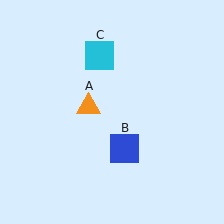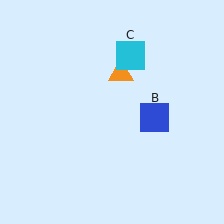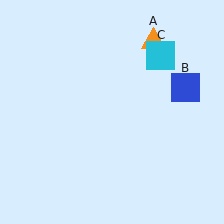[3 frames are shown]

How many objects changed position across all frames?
3 objects changed position: orange triangle (object A), blue square (object B), cyan square (object C).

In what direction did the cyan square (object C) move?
The cyan square (object C) moved right.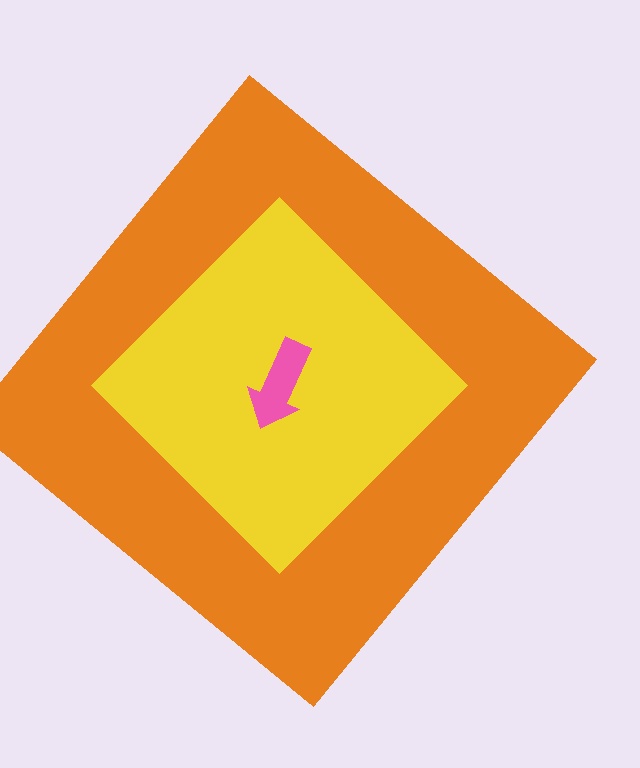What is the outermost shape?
The orange diamond.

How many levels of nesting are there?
3.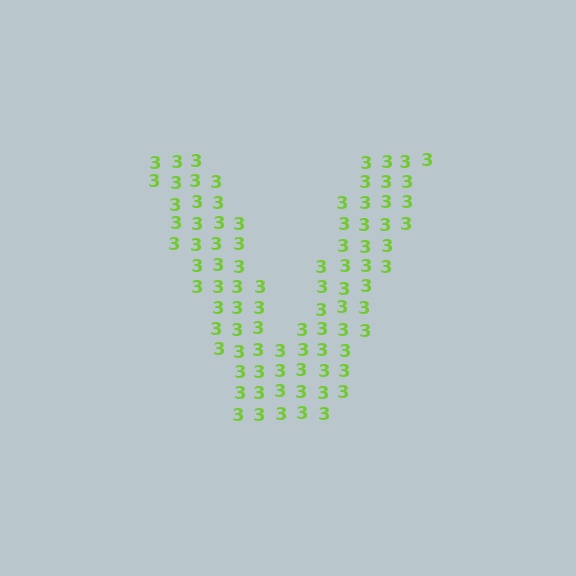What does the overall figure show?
The overall figure shows the letter V.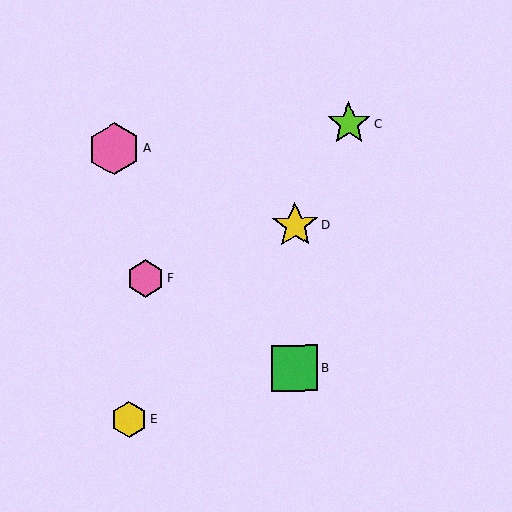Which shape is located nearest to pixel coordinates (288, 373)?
The green square (labeled B) at (295, 368) is nearest to that location.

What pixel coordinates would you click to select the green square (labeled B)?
Click at (295, 368) to select the green square B.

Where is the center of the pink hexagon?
The center of the pink hexagon is at (114, 149).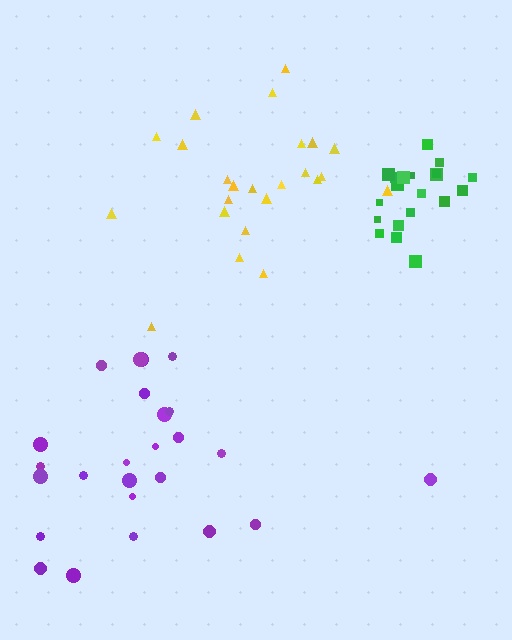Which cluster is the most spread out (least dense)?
Purple.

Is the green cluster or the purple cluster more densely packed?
Green.